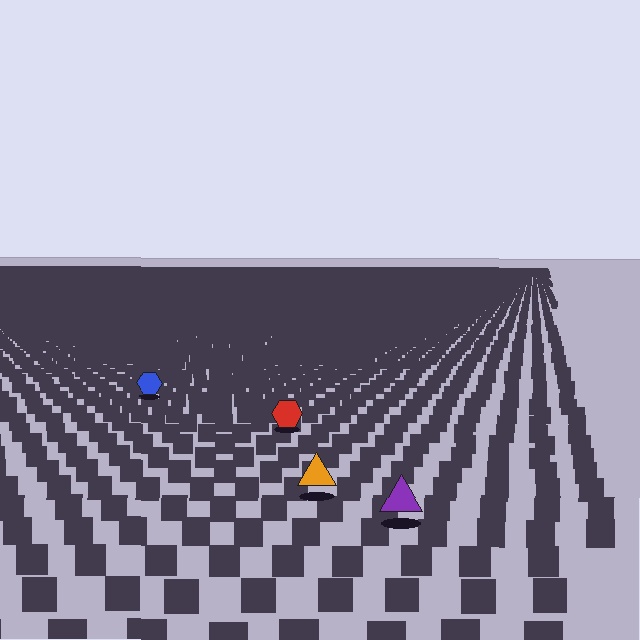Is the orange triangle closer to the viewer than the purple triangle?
No. The purple triangle is closer — you can tell from the texture gradient: the ground texture is coarser near it.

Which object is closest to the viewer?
The purple triangle is closest. The texture marks near it are larger and more spread out.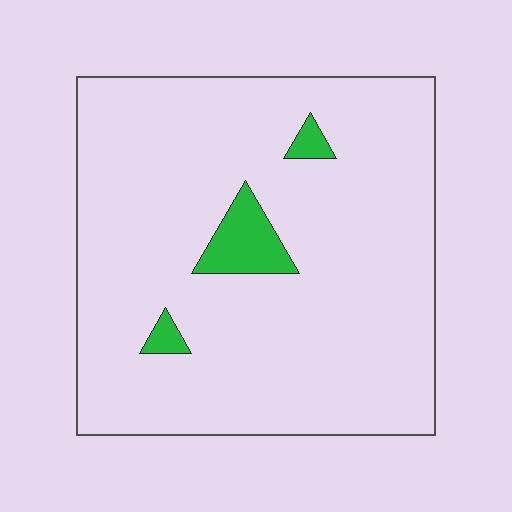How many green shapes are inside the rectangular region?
3.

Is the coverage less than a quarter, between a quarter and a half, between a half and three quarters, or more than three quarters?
Less than a quarter.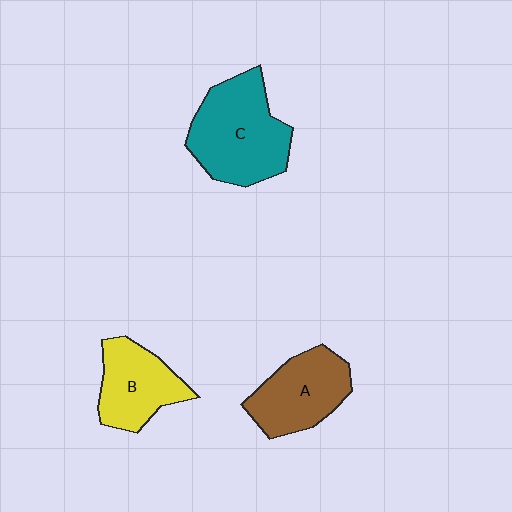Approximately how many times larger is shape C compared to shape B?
Approximately 1.5 times.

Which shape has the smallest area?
Shape B (yellow).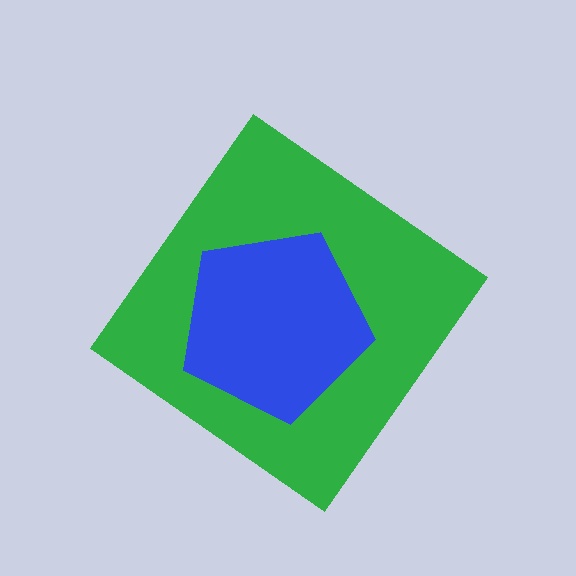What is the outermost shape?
The green diamond.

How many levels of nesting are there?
2.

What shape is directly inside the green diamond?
The blue pentagon.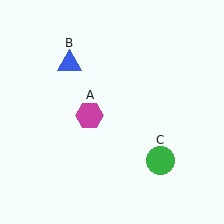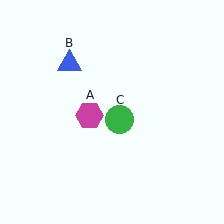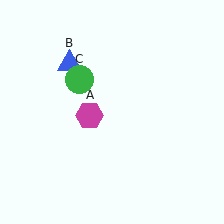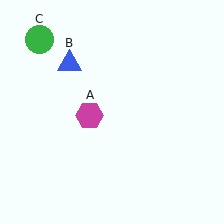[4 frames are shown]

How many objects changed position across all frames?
1 object changed position: green circle (object C).